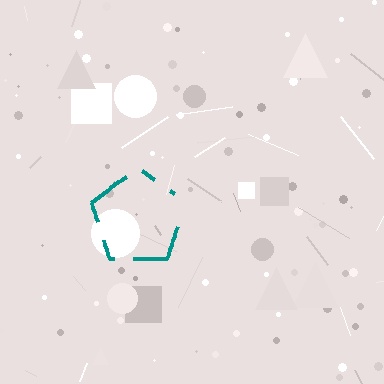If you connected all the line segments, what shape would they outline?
They would outline a pentagon.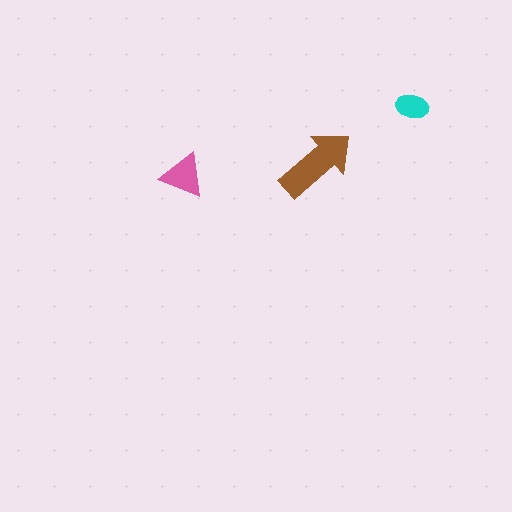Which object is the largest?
The brown arrow.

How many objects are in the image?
There are 3 objects in the image.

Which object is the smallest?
The cyan ellipse.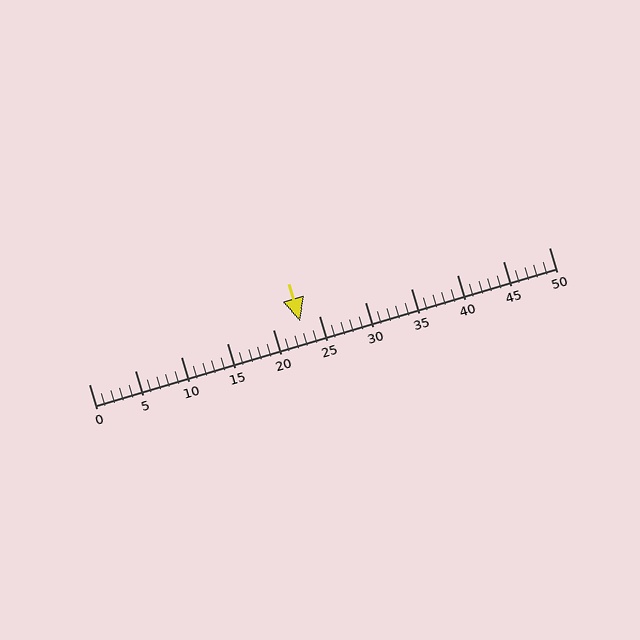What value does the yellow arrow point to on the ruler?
The yellow arrow points to approximately 23.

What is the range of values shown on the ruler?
The ruler shows values from 0 to 50.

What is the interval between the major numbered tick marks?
The major tick marks are spaced 5 units apart.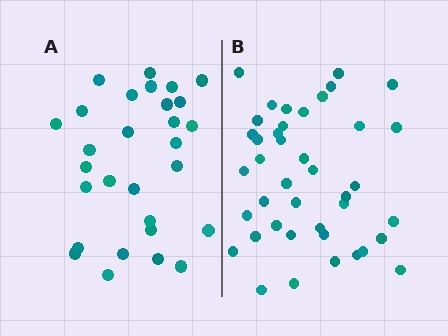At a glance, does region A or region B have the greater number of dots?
Region B (the right region) has more dots.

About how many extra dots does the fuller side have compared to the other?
Region B has roughly 12 or so more dots than region A.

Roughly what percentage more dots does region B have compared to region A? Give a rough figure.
About 40% more.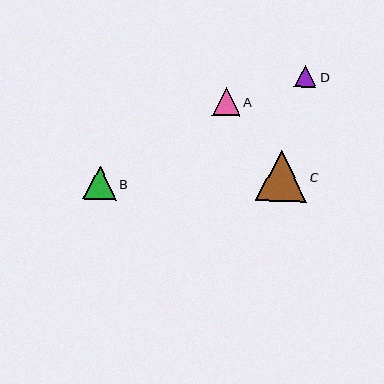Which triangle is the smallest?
Triangle D is the smallest with a size of approximately 22 pixels.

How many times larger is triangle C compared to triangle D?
Triangle C is approximately 2.3 times the size of triangle D.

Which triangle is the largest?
Triangle C is the largest with a size of approximately 51 pixels.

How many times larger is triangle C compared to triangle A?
Triangle C is approximately 1.9 times the size of triangle A.